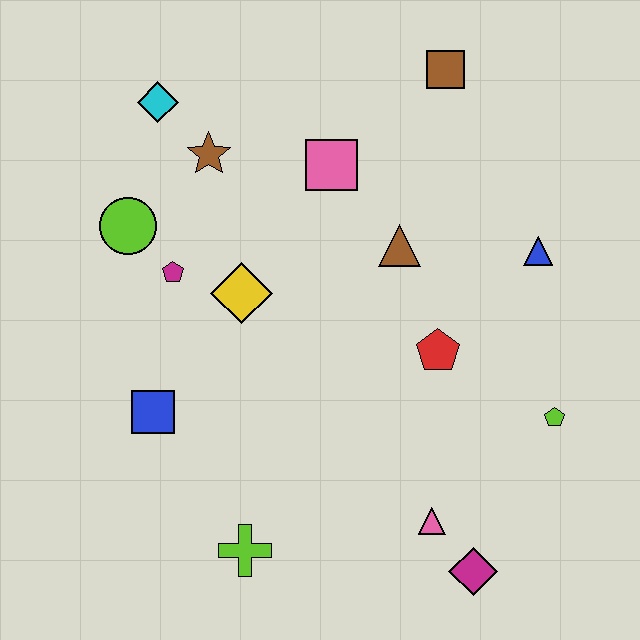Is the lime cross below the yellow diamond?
Yes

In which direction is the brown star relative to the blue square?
The brown star is above the blue square.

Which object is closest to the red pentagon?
The brown triangle is closest to the red pentagon.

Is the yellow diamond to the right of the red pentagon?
No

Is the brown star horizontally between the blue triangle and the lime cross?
No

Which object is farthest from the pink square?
The magenta diamond is farthest from the pink square.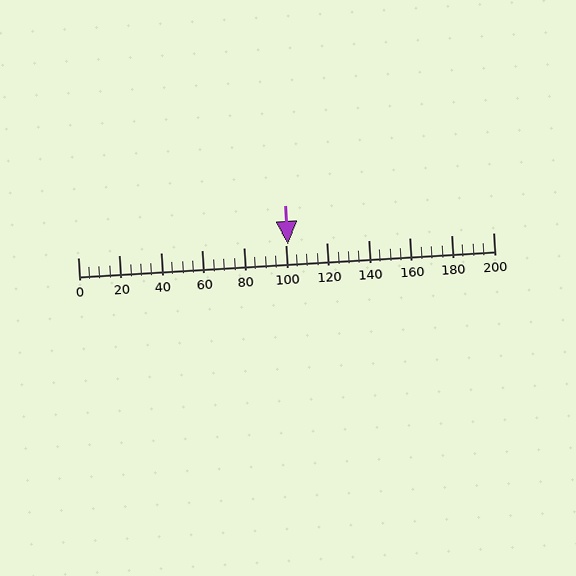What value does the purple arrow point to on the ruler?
The purple arrow points to approximately 101.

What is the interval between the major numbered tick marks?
The major tick marks are spaced 20 units apart.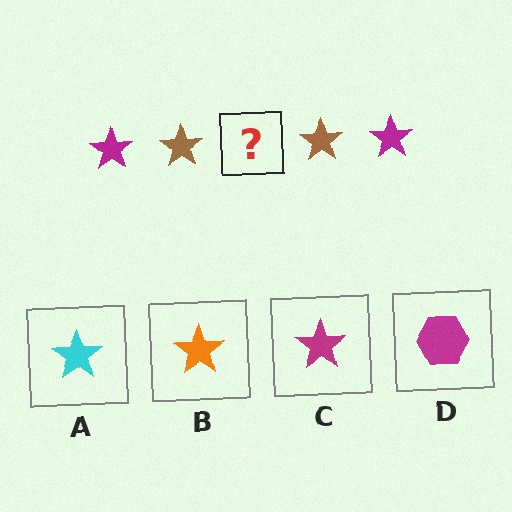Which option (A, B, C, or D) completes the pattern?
C.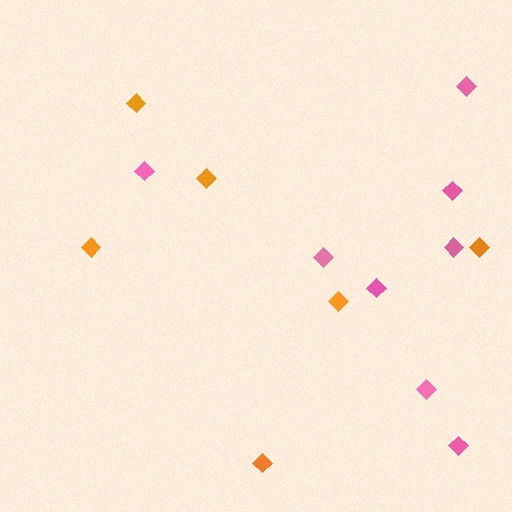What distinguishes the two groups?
There are 2 groups: one group of orange diamonds (6) and one group of pink diamonds (8).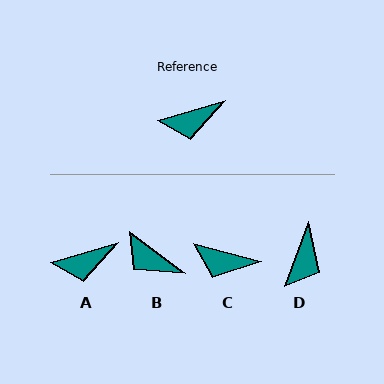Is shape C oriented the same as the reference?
No, it is off by about 30 degrees.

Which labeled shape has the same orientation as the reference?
A.